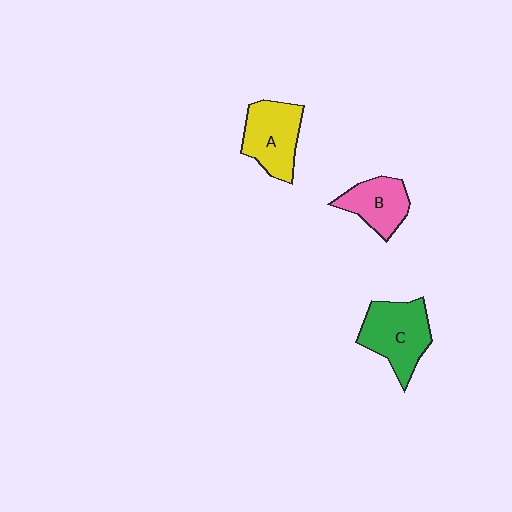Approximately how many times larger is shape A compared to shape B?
Approximately 1.3 times.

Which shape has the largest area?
Shape C (green).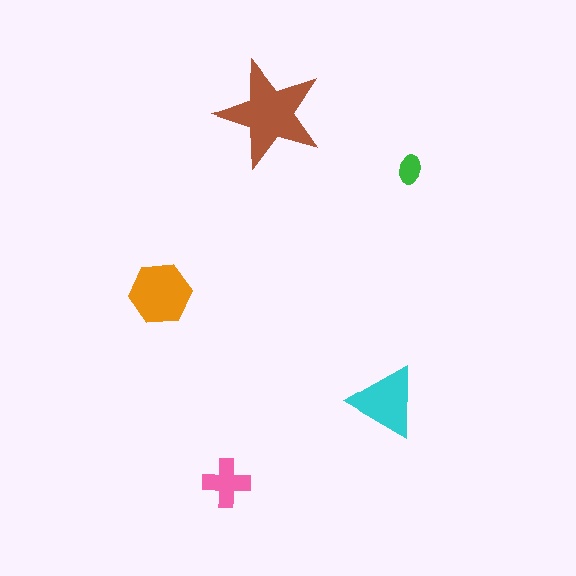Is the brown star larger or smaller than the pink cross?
Larger.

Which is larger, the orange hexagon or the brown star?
The brown star.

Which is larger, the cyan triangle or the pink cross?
The cyan triangle.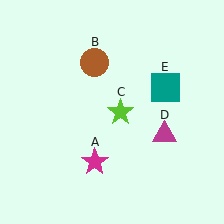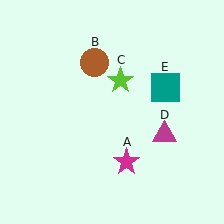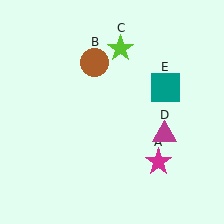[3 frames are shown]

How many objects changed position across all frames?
2 objects changed position: magenta star (object A), lime star (object C).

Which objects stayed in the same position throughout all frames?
Brown circle (object B) and magenta triangle (object D) and teal square (object E) remained stationary.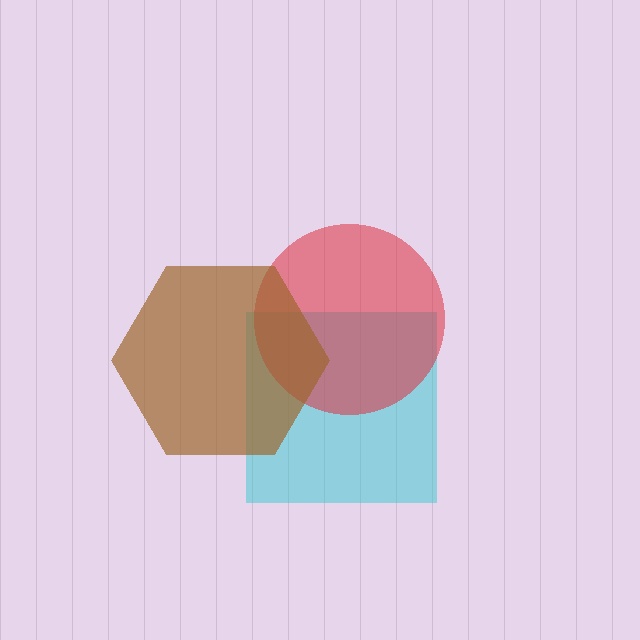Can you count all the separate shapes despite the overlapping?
Yes, there are 3 separate shapes.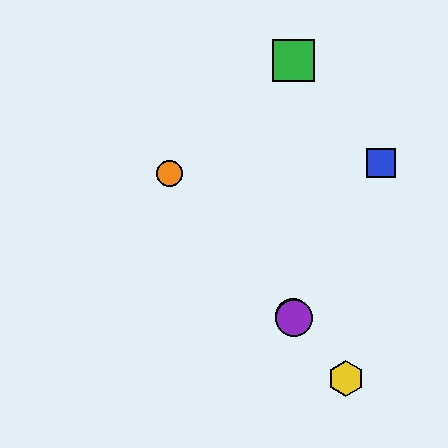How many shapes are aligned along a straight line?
4 shapes (the red circle, the yellow hexagon, the purple circle, the orange circle) are aligned along a straight line.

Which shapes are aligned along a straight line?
The red circle, the yellow hexagon, the purple circle, the orange circle are aligned along a straight line.